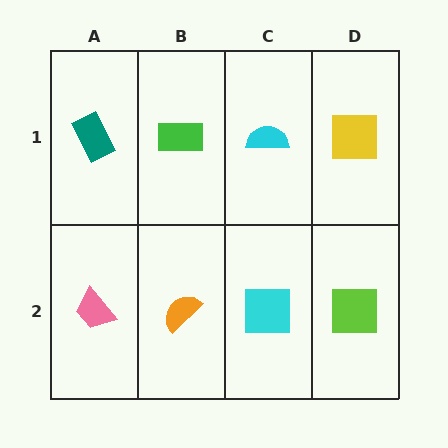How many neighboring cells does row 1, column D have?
2.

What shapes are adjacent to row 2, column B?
A green rectangle (row 1, column B), a pink trapezoid (row 2, column A), a cyan square (row 2, column C).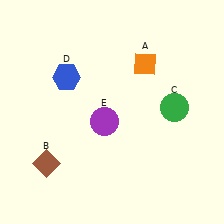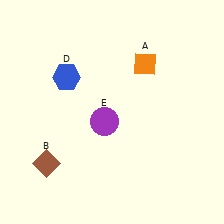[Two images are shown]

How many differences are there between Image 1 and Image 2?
There is 1 difference between the two images.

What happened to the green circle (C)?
The green circle (C) was removed in Image 2. It was in the top-right area of Image 1.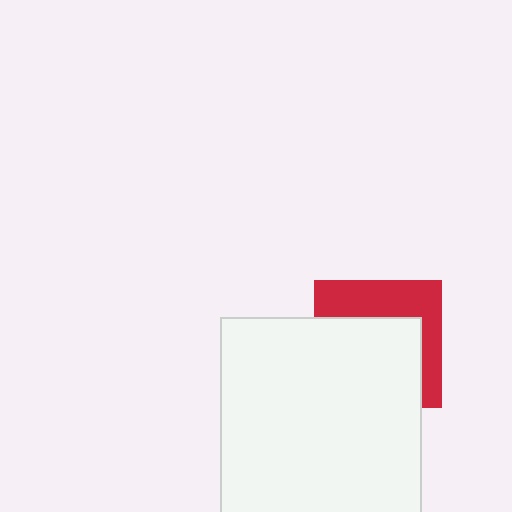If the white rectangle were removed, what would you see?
You would see the complete red square.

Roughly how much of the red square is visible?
A small part of it is visible (roughly 41%).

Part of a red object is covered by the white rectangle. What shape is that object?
It is a square.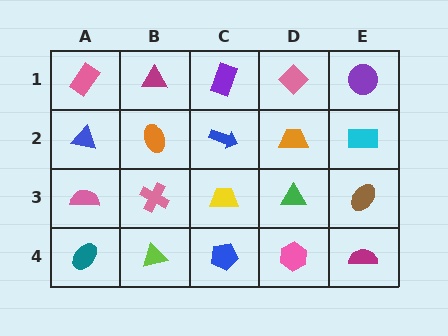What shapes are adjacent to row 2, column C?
A purple rectangle (row 1, column C), a yellow trapezoid (row 3, column C), an orange ellipse (row 2, column B), an orange trapezoid (row 2, column D).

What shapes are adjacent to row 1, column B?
An orange ellipse (row 2, column B), a pink rectangle (row 1, column A), a purple rectangle (row 1, column C).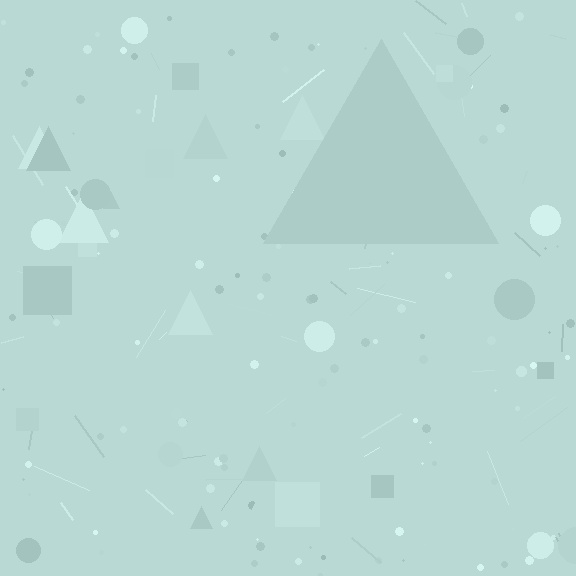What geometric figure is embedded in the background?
A triangle is embedded in the background.